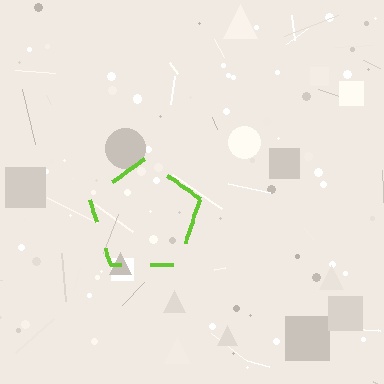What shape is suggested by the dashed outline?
The dashed outline suggests a pentagon.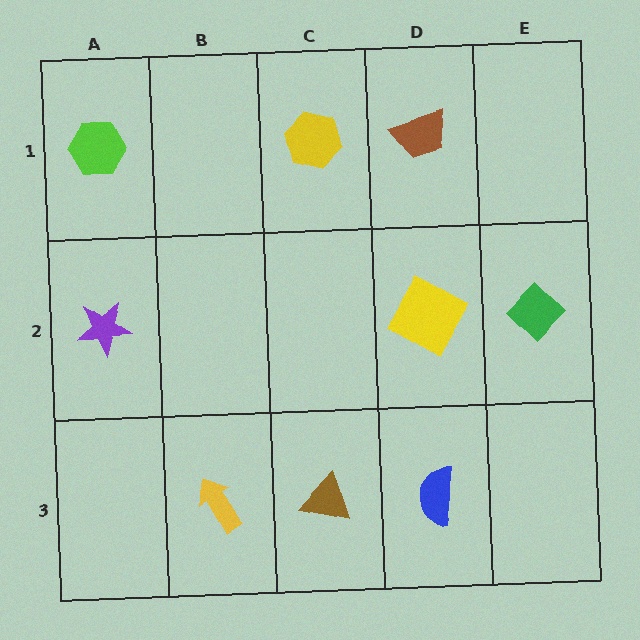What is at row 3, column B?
A yellow arrow.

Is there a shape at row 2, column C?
No, that cell is empty.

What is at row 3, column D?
A blue semicircle.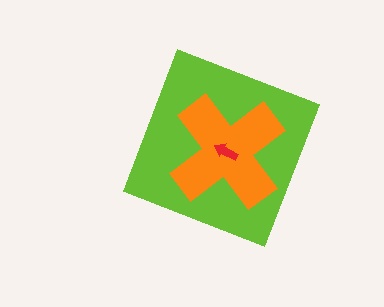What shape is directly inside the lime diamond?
The orange cross.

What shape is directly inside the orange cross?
The red arrow.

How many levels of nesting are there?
3.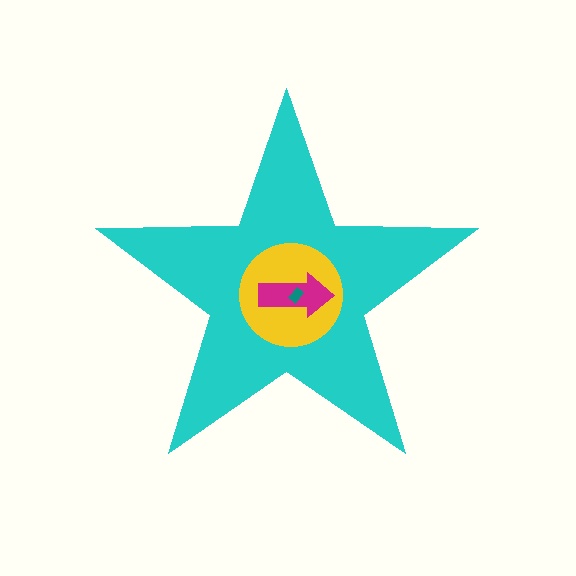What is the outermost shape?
The cyan star.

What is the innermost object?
The teal rectangle.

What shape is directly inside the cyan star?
The yellow circle.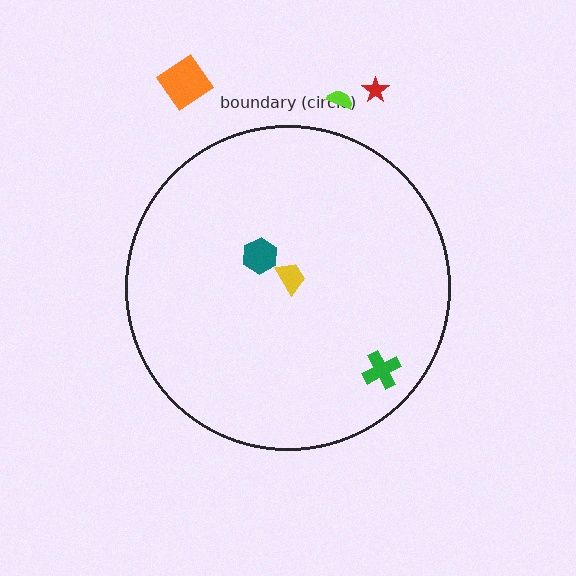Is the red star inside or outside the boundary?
Outside.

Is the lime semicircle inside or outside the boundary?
Outside.